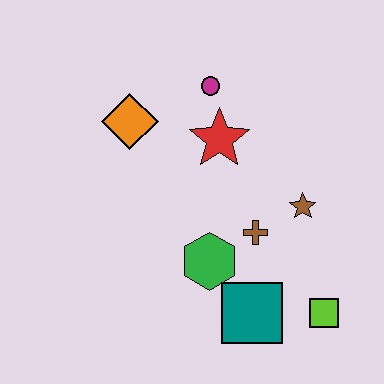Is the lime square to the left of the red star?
No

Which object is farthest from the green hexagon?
The magenta circle is farthest from the green hexagon.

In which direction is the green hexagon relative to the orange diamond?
The green hexagon is below the orange diamond.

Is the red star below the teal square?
No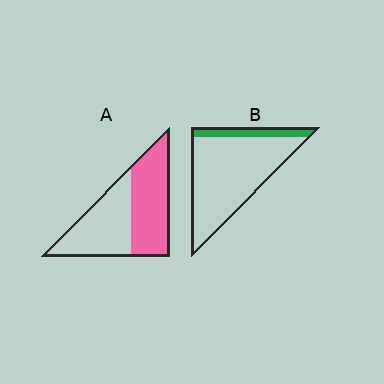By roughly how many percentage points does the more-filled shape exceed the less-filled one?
By roughly 35 percentage points (A over B).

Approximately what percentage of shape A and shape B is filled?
A is approximately 50% and B is approximately 15%.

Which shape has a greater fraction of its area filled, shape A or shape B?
Shape A.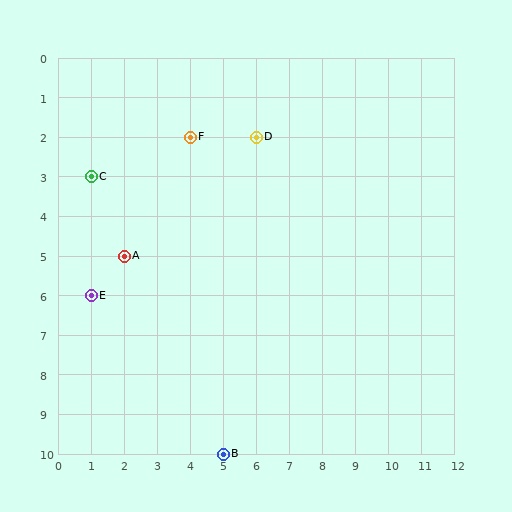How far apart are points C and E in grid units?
Points C and E are 3 rows apart.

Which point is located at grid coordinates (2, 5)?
Point A is at (2, 5).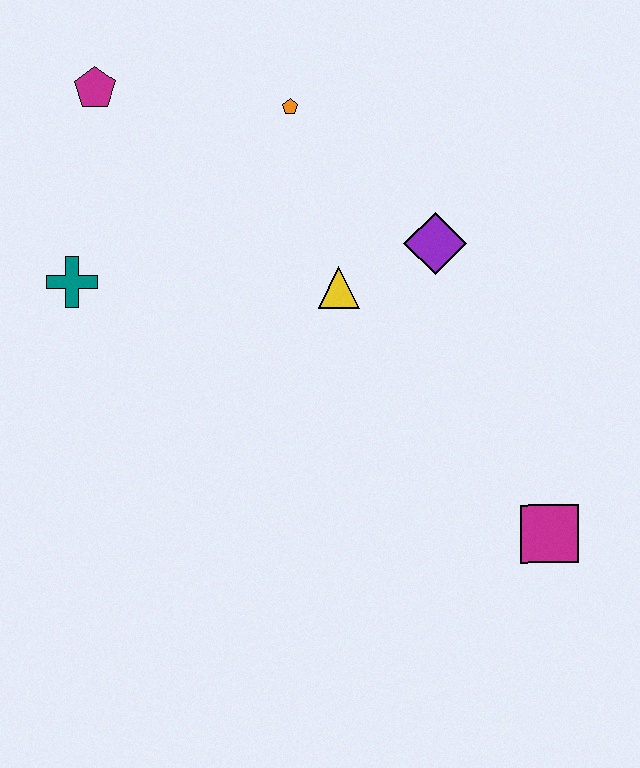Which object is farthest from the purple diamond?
The magenta pentagon is farthest from the purple diamond.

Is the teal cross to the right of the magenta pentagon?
No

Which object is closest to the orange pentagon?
The yellow triangle is closest to the orange pentagon.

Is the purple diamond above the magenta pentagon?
No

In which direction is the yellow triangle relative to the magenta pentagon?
The yellow triangle is to the right of the magenta pentagon.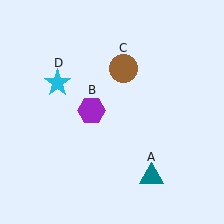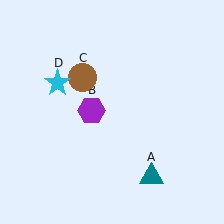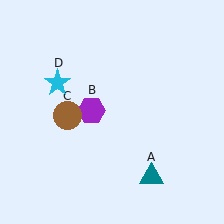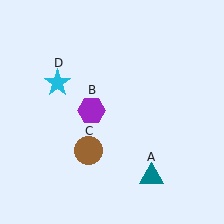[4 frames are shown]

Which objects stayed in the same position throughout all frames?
Teal triangle (object A) and purple hexagon (object B) and cyan star (object D) remained stationary.